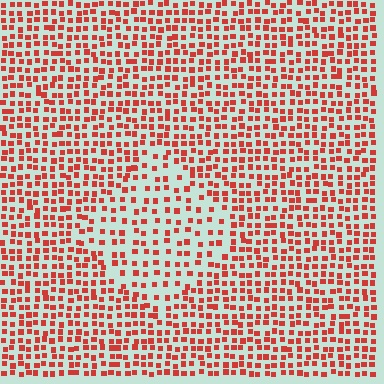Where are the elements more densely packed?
The elements are more densely packed outside the diamond boundary.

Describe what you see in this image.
The image contains small red elements arranged at two different densities. A diamond-shaped region is visible where the elements are less densely packed than the surrounding area.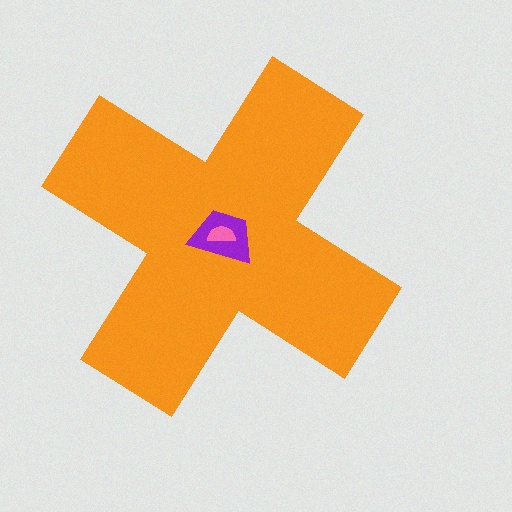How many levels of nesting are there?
3.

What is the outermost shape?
The orange cross.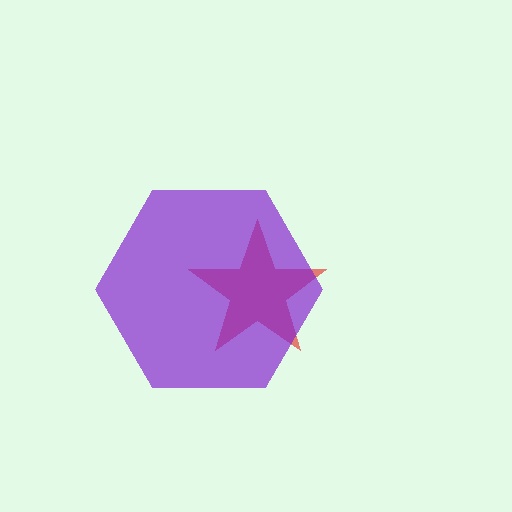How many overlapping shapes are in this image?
There are 2 overlapping shapes in the image.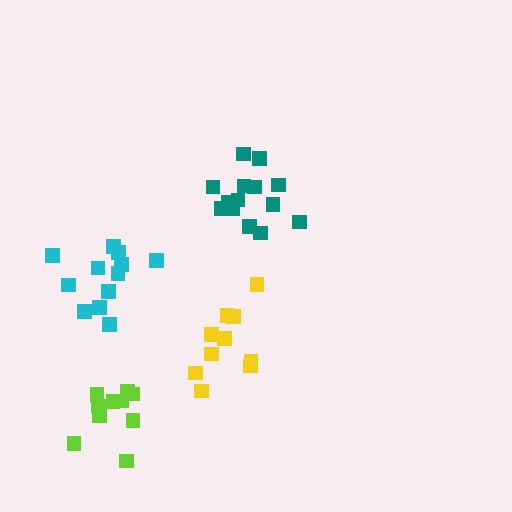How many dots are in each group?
Group 1: 14 dots, Group 2: 10 dots, Group 3: 10 dots, Group 4: 12 dots (46 total).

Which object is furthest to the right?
The teal cluster is rightmost.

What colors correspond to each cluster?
The clusters are colored: teal, yellow, lime, cyan.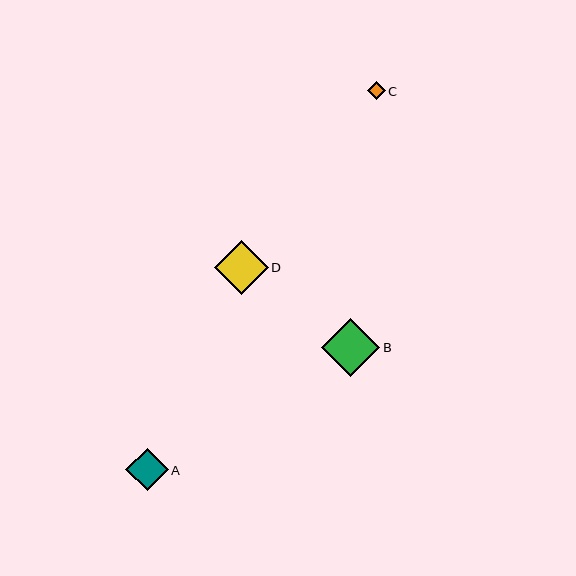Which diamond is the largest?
Diamond B is the largest with a size of approximately 58 pixels.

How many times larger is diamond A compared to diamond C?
Diamond A is approximately 2.4 times the size of diamond C.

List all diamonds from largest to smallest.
From largest to smallest: B, D, A, C.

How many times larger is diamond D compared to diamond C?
Diamond D is approximately 3.1 times the size of diamond C.